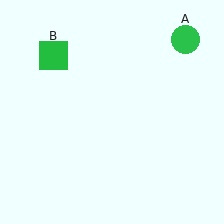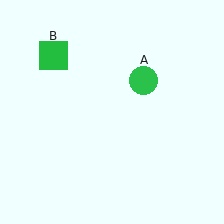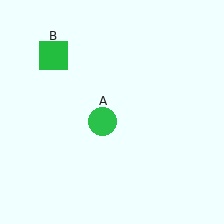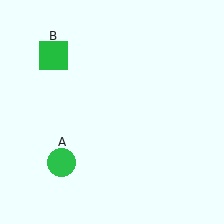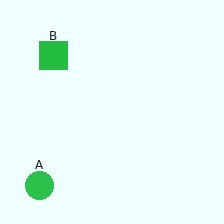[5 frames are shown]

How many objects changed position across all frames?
1 object changed position: green circle (object A).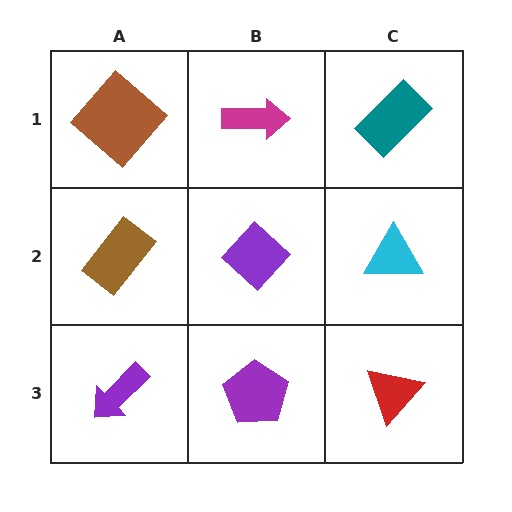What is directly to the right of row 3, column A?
A purple pentagon.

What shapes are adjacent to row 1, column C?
A cyan triangle (row 2, column C), a magenta arrow (row 1, column B).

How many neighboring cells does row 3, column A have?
2.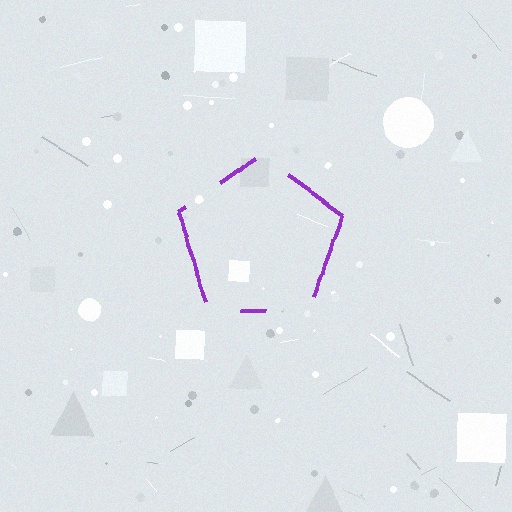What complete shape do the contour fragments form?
The contour fragments form a pentagon.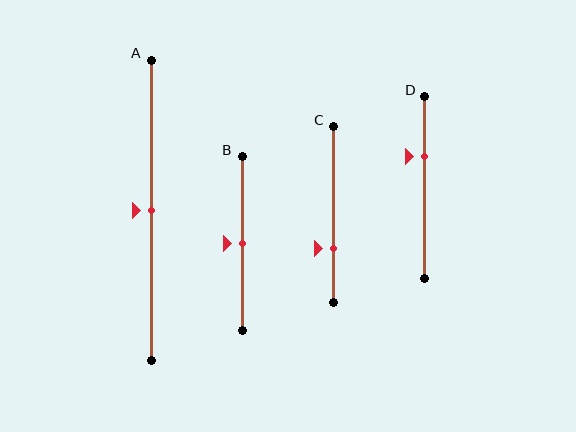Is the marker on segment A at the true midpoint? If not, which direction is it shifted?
Yes, the marker on segment A is at the true midpoint.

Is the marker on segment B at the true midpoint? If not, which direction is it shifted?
Yes, the marker on segment B is at the true midpoint.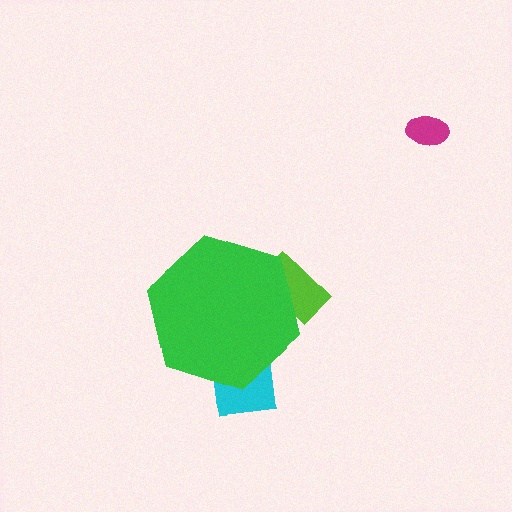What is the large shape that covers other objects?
A green hexagon.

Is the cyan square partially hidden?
Yes, the cyan square is partially hidden behind the green hexagon.